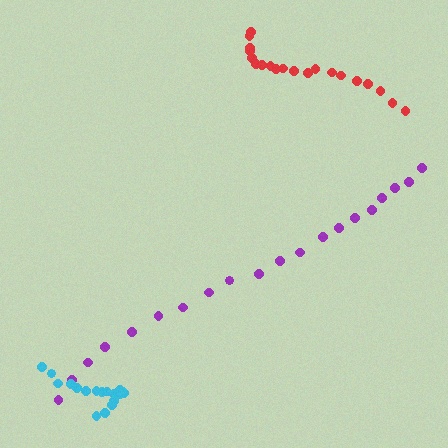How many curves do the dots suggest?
There are 3 distinct paths.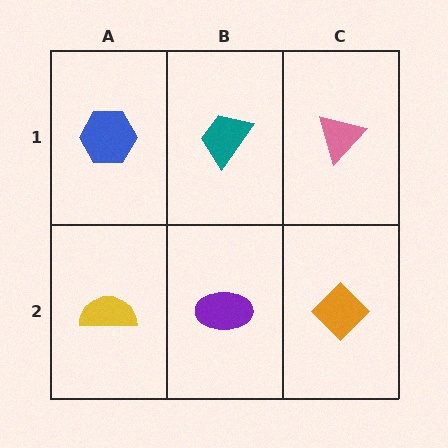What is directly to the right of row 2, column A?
A purple ellipse.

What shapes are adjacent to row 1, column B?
A purple ellipse (row 2, column B), a blue hexagon (row 1, column A), a pink triangle (row 1, column C).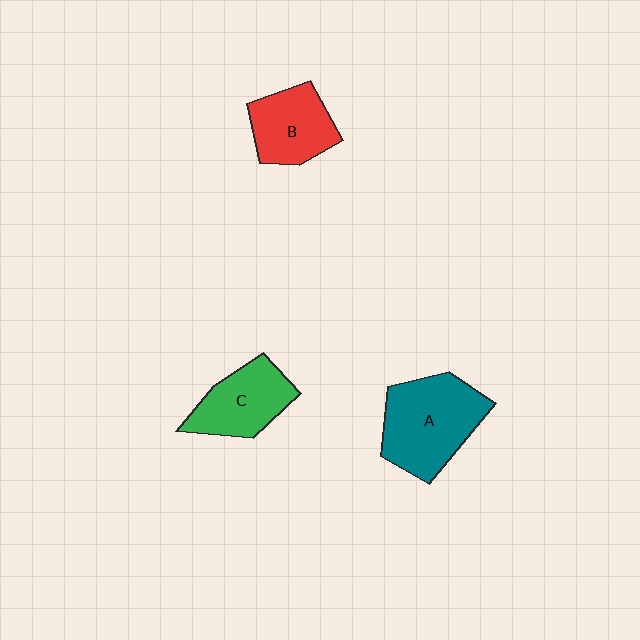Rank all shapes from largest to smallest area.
From largest to smallest: A (teal), C (green), B (red).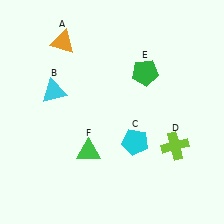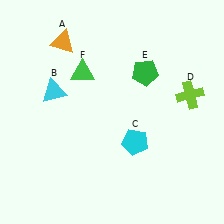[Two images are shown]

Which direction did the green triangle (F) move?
The green triangle (F) moved up.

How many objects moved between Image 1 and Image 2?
2 objects moved between the two images.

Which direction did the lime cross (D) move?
The lime cross (D) moved up.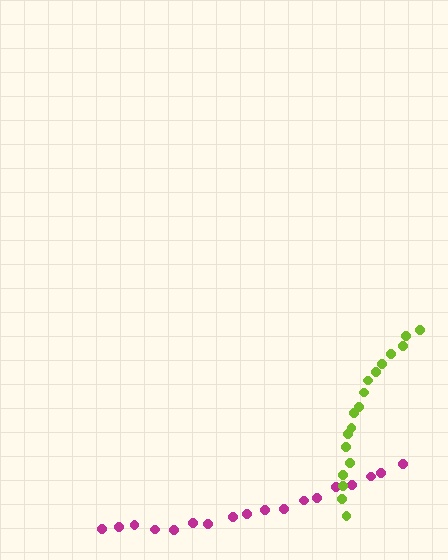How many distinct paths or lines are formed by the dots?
There are 2 distinct paths.